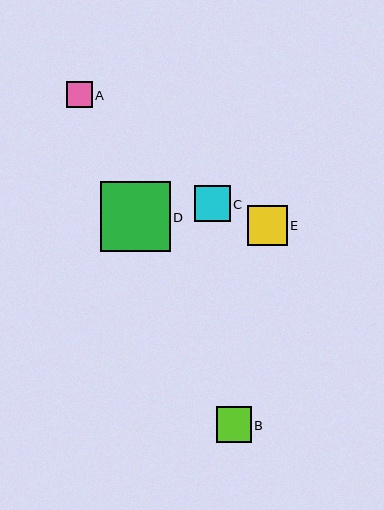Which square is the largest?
Square D is the largest with a size of approximately 70 pixels.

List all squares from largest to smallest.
From largest to smallest: D, E, C, B, A.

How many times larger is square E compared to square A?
Square E is approximately 1.5 times the size of square A.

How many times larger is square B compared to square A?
Square B is approximately 1.4 times the size of square A.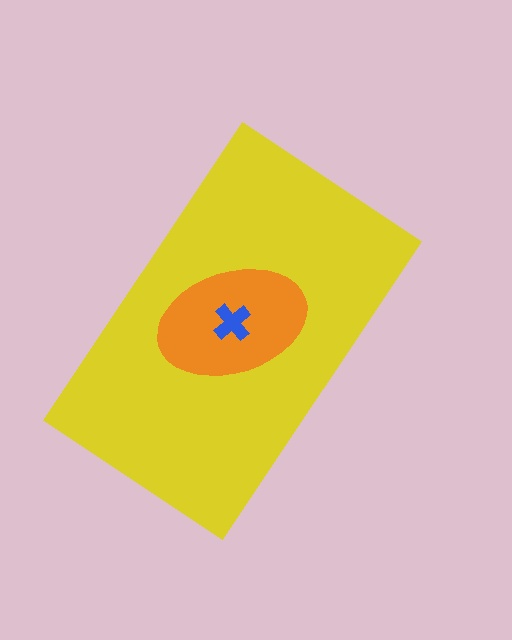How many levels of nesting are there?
3.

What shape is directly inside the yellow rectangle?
The orange ellipse.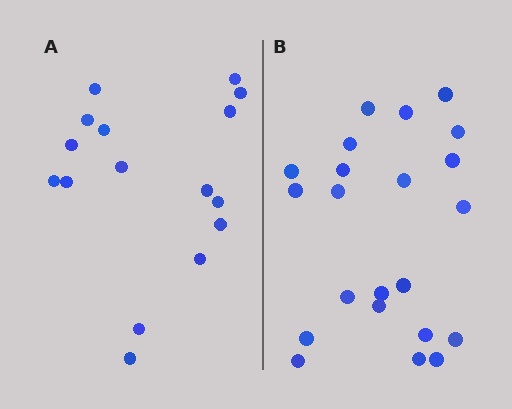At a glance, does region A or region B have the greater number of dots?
Region B (the right region) has more dots.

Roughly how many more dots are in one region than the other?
Region B has about 6 more dots than region A.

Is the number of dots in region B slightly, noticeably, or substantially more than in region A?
Region B has noticeably more, but not dramatically so. The ratio is roughly 1.4 to 1.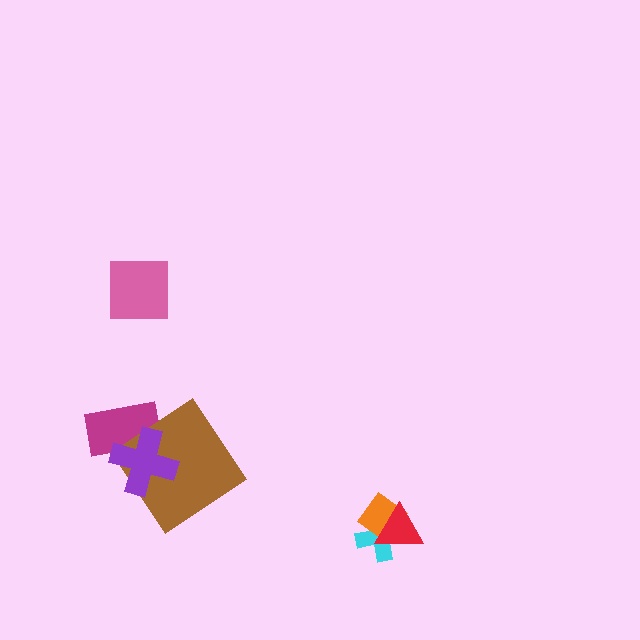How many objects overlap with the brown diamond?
2 objects overlap with the brown diamond.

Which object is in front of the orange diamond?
The red triangle is in front of the orange diamond.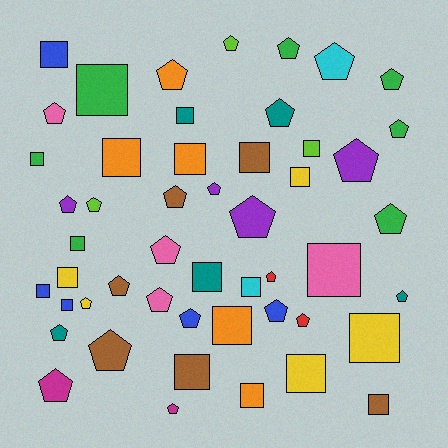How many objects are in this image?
There are 50 objects.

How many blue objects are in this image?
There are 5 blue objects.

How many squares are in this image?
There are 22 squares.